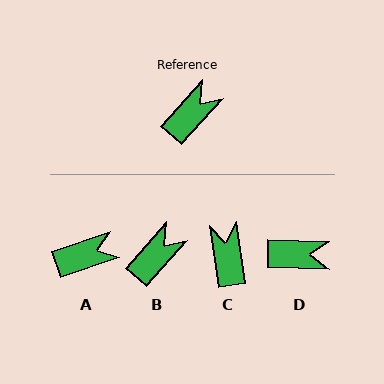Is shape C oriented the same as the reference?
No, it is off by about 50 degrees.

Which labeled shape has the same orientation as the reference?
B.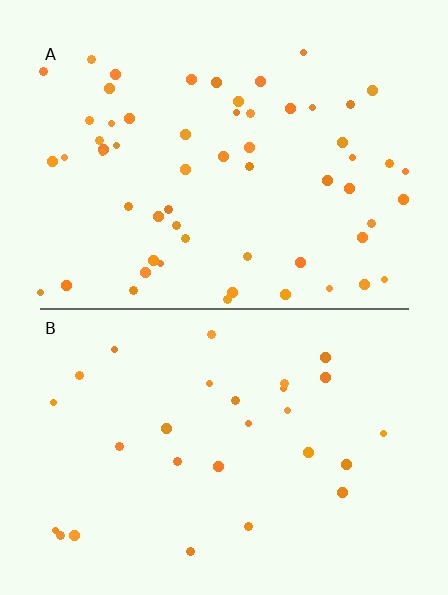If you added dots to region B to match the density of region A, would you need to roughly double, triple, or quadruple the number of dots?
Approximately double.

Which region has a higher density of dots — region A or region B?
A (the top).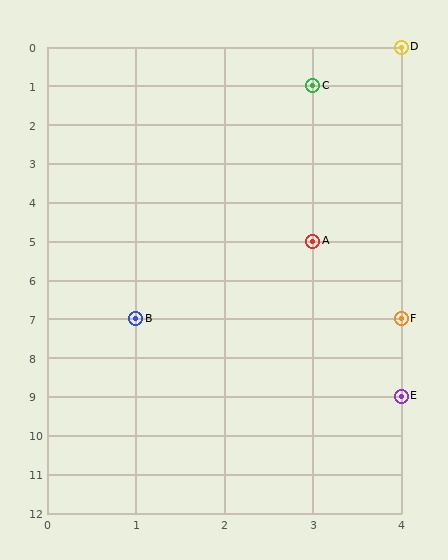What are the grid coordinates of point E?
Point E is at grid coordinates (4, 9).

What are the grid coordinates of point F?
Point F is at grid coordinates (4, 7).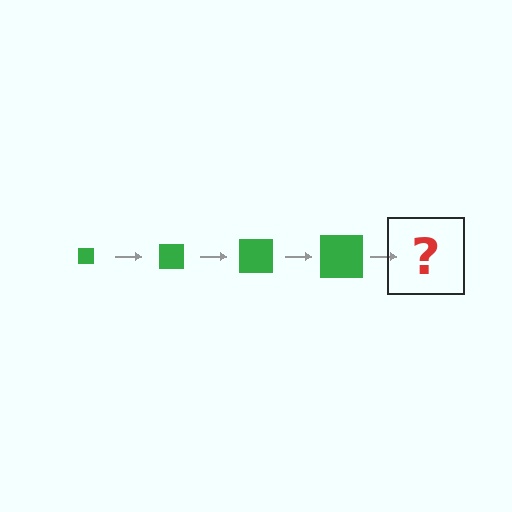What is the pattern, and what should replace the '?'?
The pattern is that the square gets progressively larger each step. The '?' should be a green square, larger than the previous one.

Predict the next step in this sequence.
The next step is a green square, larger than the previous one.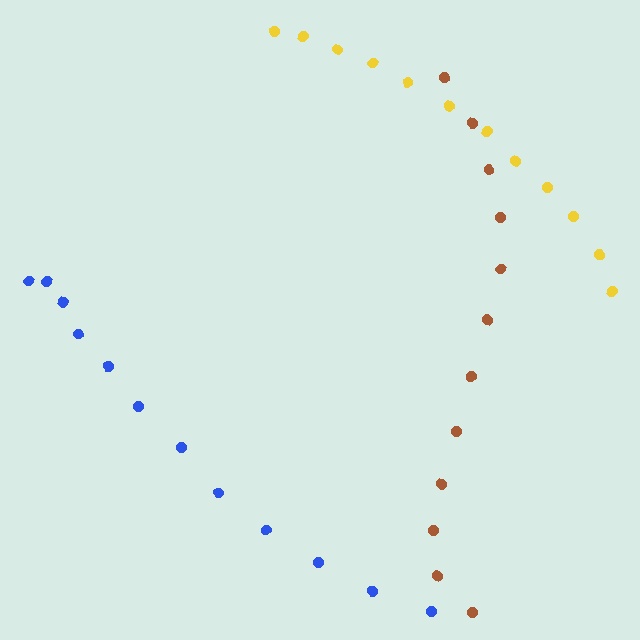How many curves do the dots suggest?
There are 3 distinct paths.